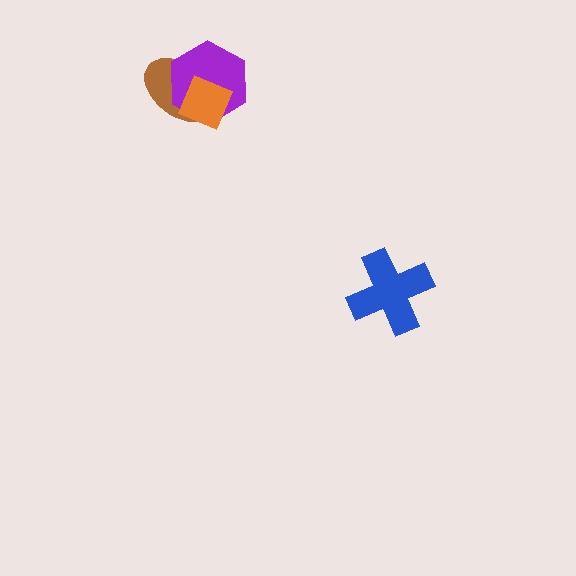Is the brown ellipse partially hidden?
Yes, it is partially covered by another shape.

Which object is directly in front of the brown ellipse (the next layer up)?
The purple hexagon is directly in front of the brown ellipse.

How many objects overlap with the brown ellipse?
2 objects overlap with the brown ellipse.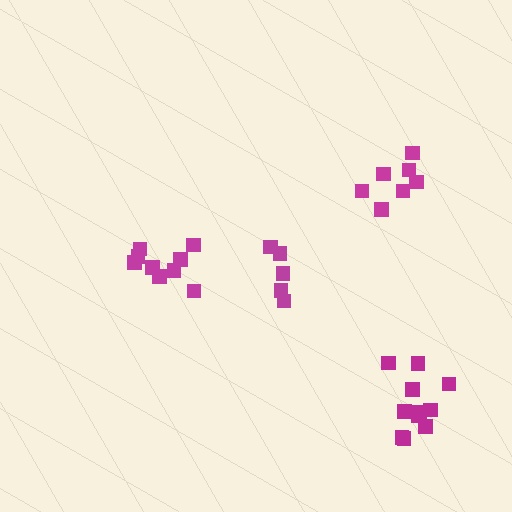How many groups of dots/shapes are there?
There are 4 groups.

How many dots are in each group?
Group 1: 9 dots, Group 2: 7 dots, Group 3: 5 dots, Group 4: 11 dots (32 total).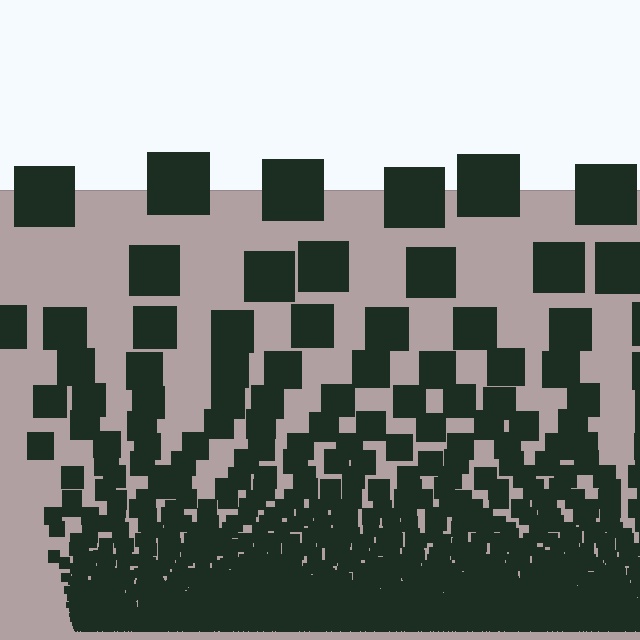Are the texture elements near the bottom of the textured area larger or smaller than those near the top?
Smaller. The gradient is inverted — elements near the bottom are smaller and denser.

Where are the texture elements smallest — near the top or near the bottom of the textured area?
Near the bottom.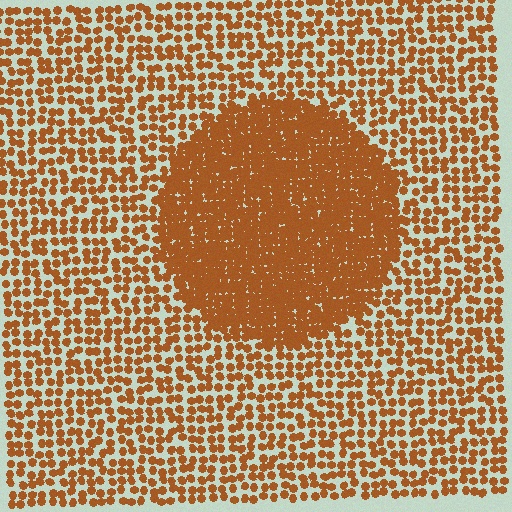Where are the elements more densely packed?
The elements are more densely packed inside the circle boundary.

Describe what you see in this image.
The image contains small brown elements arranged at two different densities. A circle-shaped region is visible where the elements are more densely packed than the surrounding area.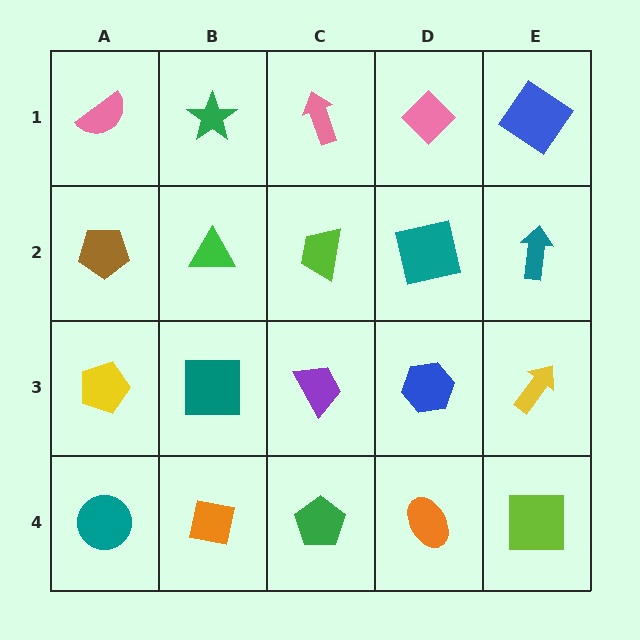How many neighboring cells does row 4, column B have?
3.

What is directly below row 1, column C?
A lime trapezoid.